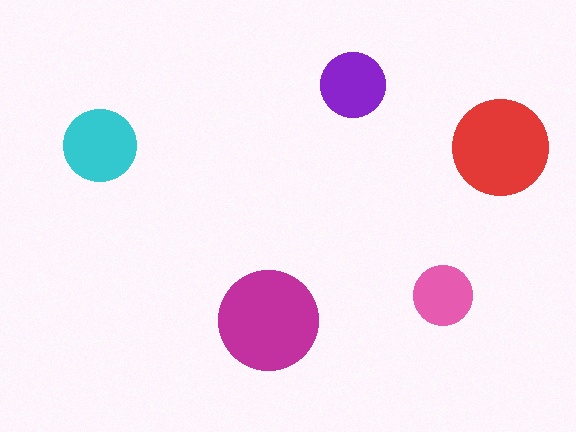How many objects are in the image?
There are 5 objects in the image.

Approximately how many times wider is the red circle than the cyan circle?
About 1.5 times wider.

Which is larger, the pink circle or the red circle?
The red one.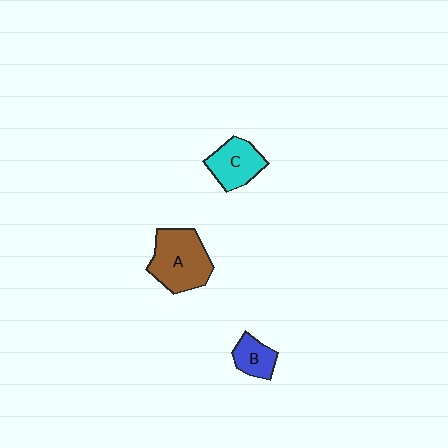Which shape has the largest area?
Shape A (brown).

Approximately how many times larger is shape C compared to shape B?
Approximately 1.5 times.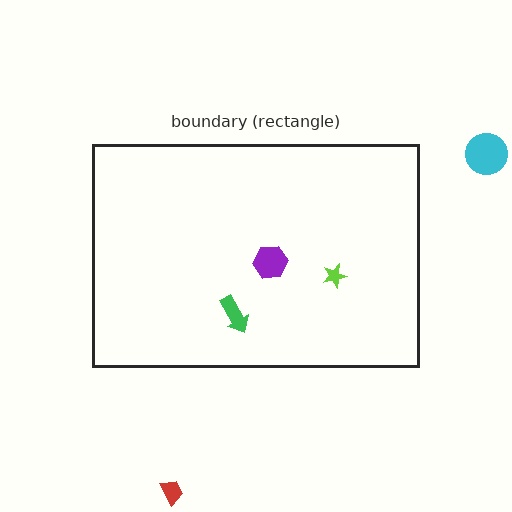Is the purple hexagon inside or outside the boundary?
Inside.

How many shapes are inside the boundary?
3 inside, 2 outside.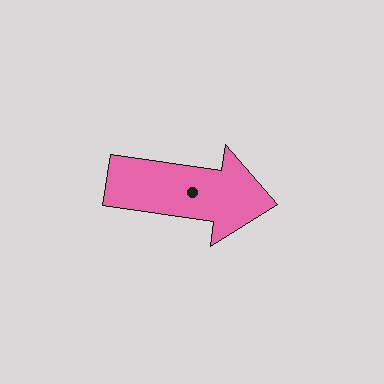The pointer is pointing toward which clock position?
Roughly 3 o'clock.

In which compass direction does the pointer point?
East.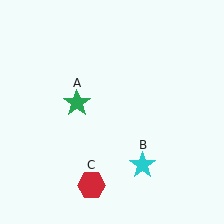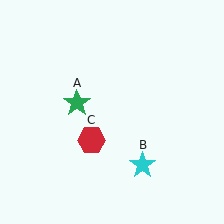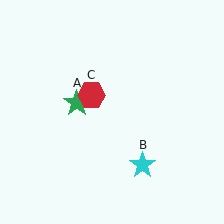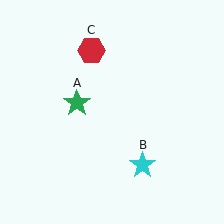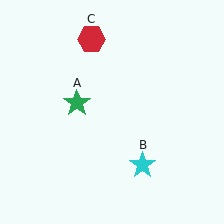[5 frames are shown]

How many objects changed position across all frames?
1 object changed position: red hexagon (object C).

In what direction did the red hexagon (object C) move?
The red hexagon (object C) moved up.